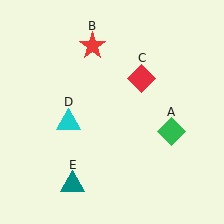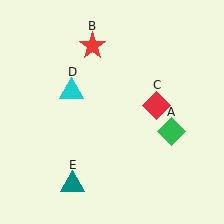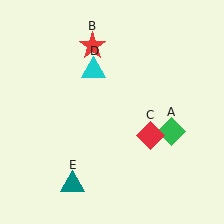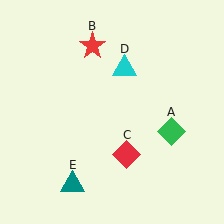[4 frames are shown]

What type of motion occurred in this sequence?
The red diamond (object C), cyan triangle (object D) rotated clockwise around the center of the scene.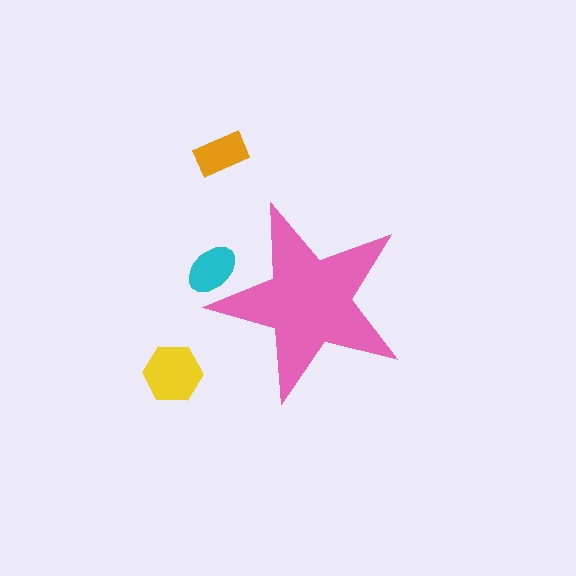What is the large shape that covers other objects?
A pink star.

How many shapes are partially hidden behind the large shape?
1 shape is partially hidden.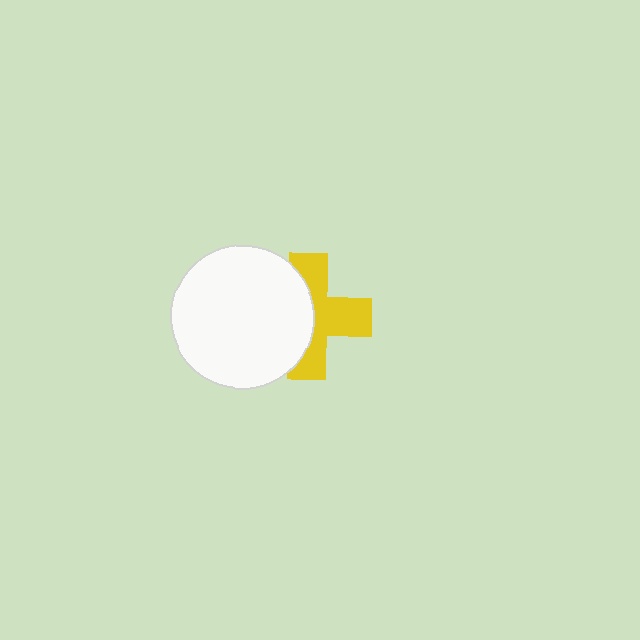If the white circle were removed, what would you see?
You would see the complete yellow cross.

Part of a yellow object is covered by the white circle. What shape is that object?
It is a cross.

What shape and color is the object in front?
The object in front is a white circle.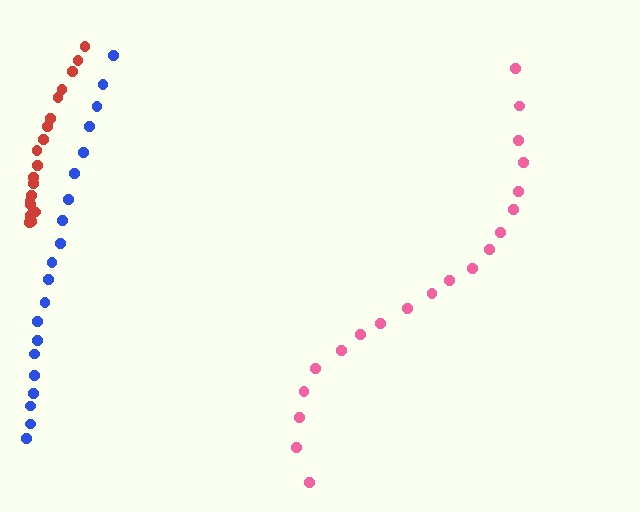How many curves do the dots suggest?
There are 3 distinct paths.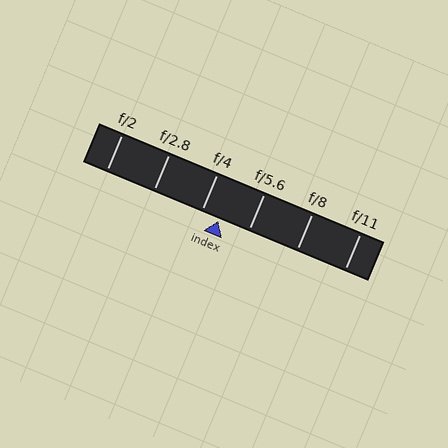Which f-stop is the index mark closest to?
The index mark is closest to f/4.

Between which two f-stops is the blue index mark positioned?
The index mark is between f/4 and f/5.6.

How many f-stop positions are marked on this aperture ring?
There are 6 f-stop positions marked.